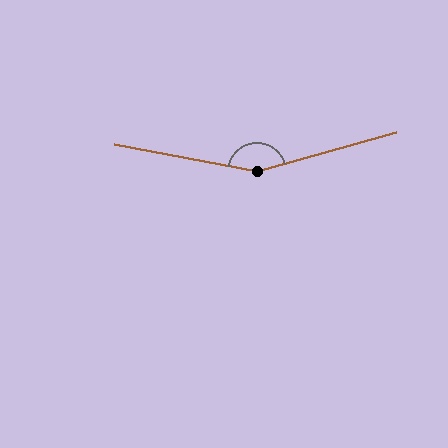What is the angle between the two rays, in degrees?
Approximately 153 degrees.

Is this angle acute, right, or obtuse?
It is obtuse.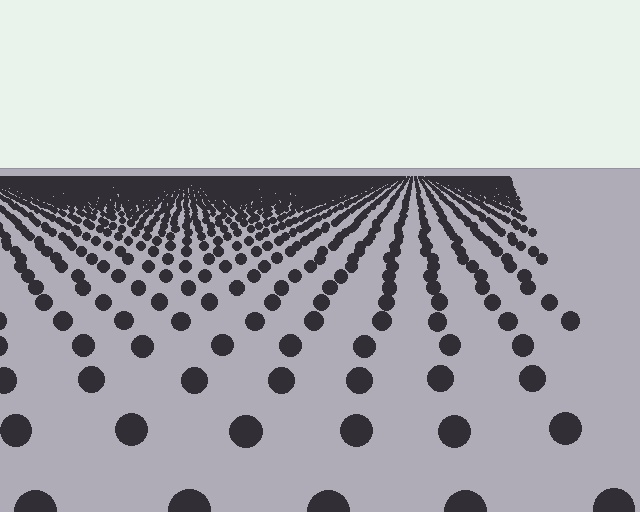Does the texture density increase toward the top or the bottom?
Density increases toward the top.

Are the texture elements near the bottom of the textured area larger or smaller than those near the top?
Larger. Near the bottom, elements are closer to the viewer and appear at a bigger on-screen size.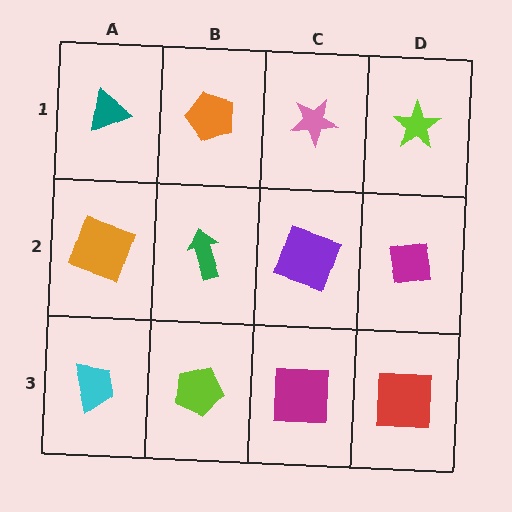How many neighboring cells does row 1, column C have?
3.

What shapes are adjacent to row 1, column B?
A green arrow (row 2, column B), a teal triangle (row 1, column A), a pink star (row 1, column C).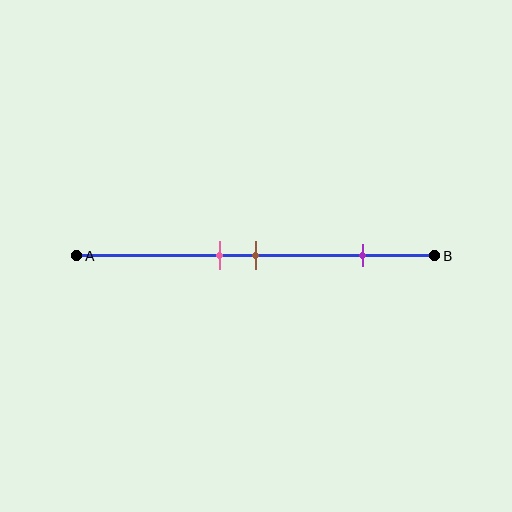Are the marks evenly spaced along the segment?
No, the marks are not evenly spaced.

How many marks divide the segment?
There are 3 marks dividing the segment.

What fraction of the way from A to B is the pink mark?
The pink mark is approximately 40% (0.4) of the way from A to B.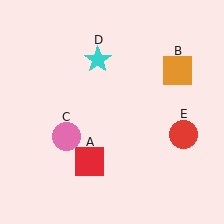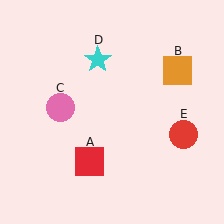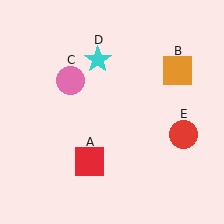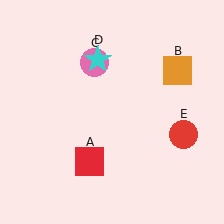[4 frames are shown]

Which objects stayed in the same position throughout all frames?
Red square (object A) and orange square (object B) and cyan star (object D) and red circle (object E) remained stationary.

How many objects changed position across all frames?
1 object changed position: pink circle (object C).